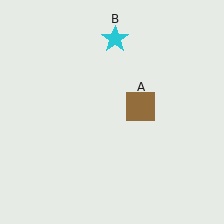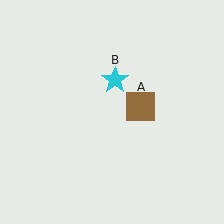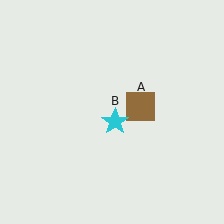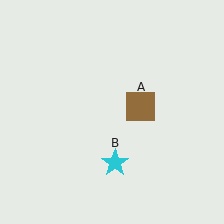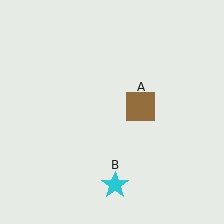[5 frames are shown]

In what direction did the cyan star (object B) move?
The cyan star (object B) moved down.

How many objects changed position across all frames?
1 object changed position: cyan star (object B).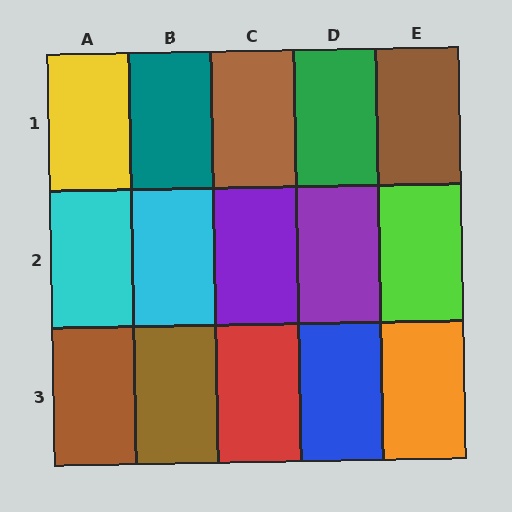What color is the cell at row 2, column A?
Cyan.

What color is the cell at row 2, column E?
Lime.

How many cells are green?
1 cell is green.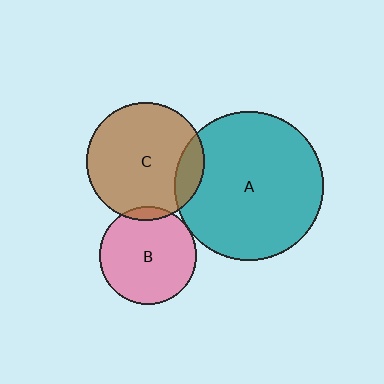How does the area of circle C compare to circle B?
Approximately 1.4 times.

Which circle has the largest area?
Circle A (teal).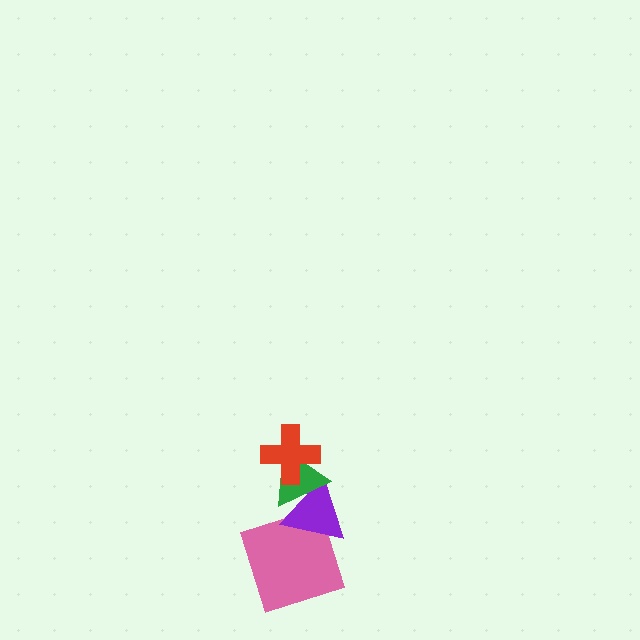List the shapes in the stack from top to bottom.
From top to bottom: the red cross, the green triangle, the purple triangle, the pink square.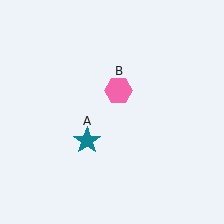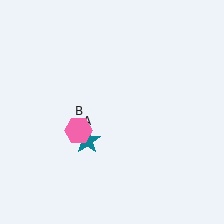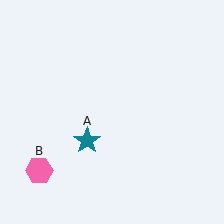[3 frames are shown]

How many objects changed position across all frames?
1 object changed position: pink hexagon (object B).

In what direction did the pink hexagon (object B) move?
The pink hexagon (object B) moved down and to the left.